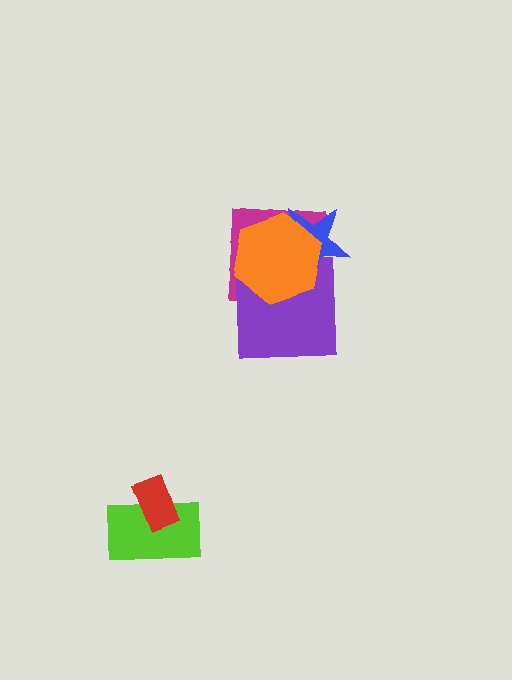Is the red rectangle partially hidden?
No, no other shape covers it.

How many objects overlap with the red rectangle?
1 object overlaps with the red rectangle.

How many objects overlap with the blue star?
3 objects overlap with the blue star.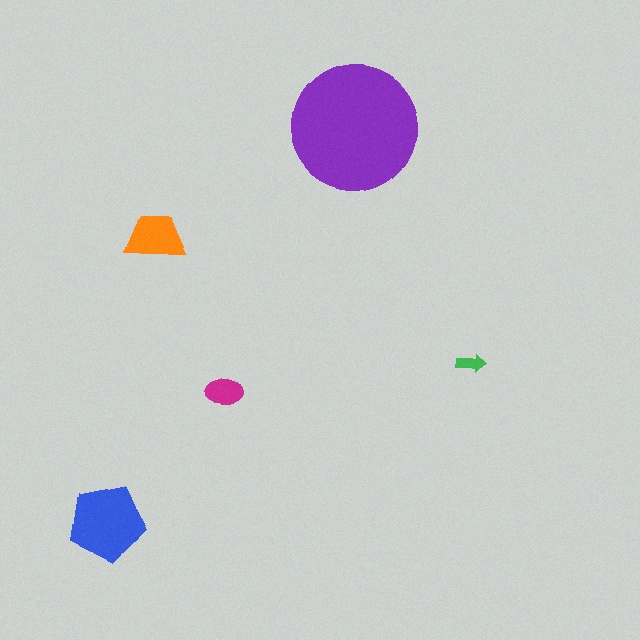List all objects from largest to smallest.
The purple circle, the blue pentagon, the orange trapezoid, the magenta ellipse, the green arrow.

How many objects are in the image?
There are 5 objects in the image.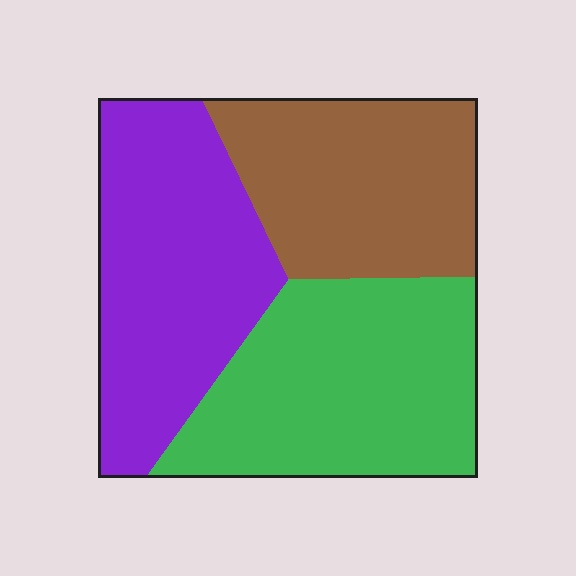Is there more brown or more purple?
Purple.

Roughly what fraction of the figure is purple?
Purple takes up about one third (1/3) of the figure.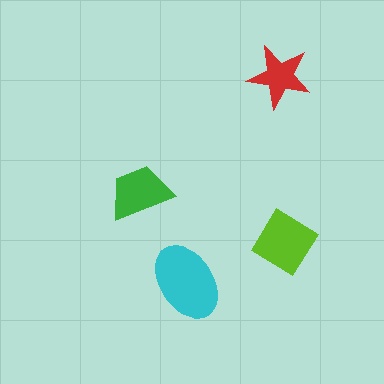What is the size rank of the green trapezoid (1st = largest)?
3rd.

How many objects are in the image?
There are 4 objects in the image.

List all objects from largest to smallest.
The cyan ellipse, the lime diamond, the green trapezoid, the red star.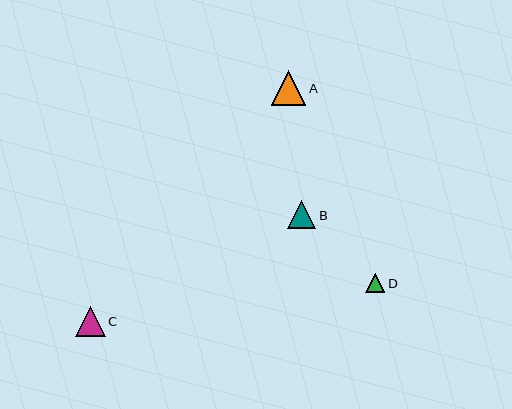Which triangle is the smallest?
Triangle D is the smallest with a size of approximately 19 pixels.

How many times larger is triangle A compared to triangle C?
Triangle A is approximately 1.2 times the size of triangle C.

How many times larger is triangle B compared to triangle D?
Triangle B is approximately 1.5 times the size of triangle D.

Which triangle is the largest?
Triangle A is the largest with a size of approximately 35 pixels.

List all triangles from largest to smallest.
From largest to smallest: A, C, B, D.